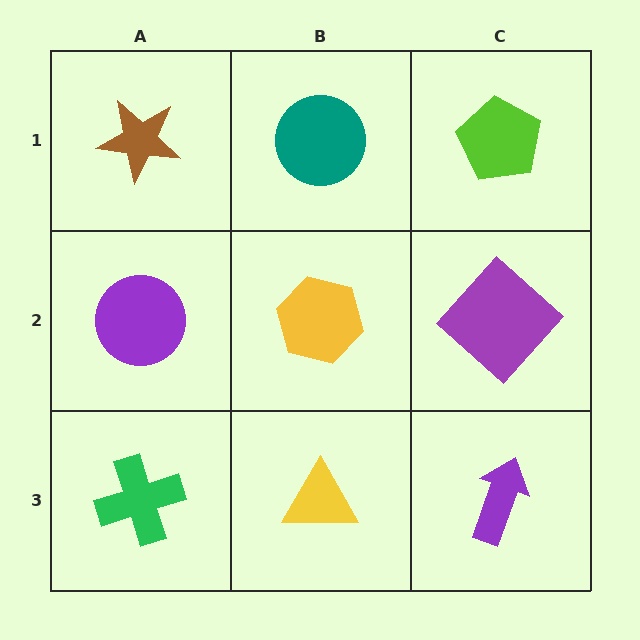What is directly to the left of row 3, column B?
A green cross.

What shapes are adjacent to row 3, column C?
A purple diamond (row 2, column C), a yellow triangle (row 3, column B).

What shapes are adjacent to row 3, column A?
A purple circle (row 2, column A), a yellow triangle (row 3, column B).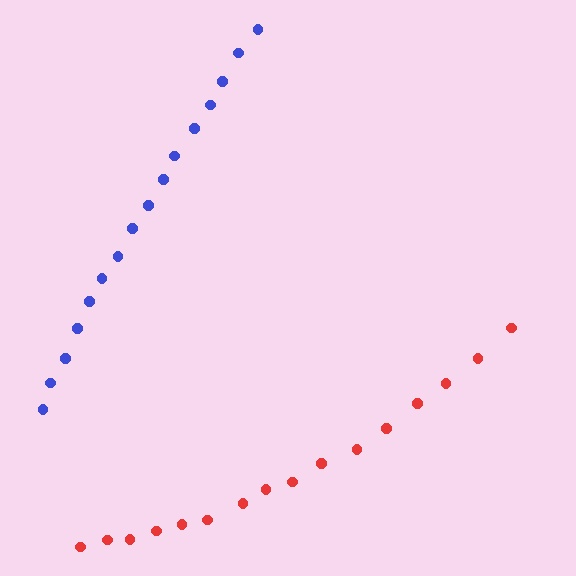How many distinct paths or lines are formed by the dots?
There are 2 distinct paths.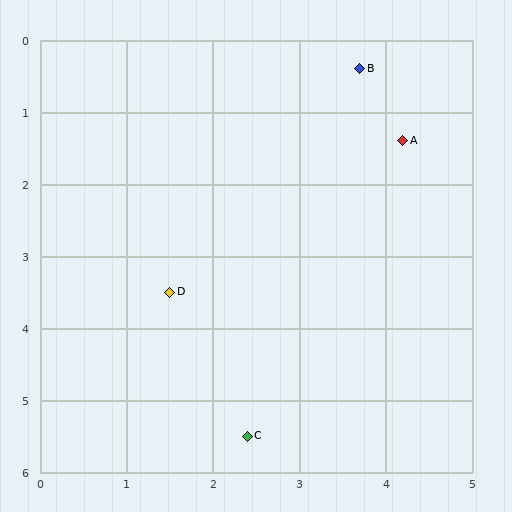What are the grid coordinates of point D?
Point D is at approximately (1.5, 3.5).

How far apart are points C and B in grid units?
Points C and B are about 5.3 grid units apart.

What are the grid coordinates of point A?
Point A is at approximately (4.2, 1.4).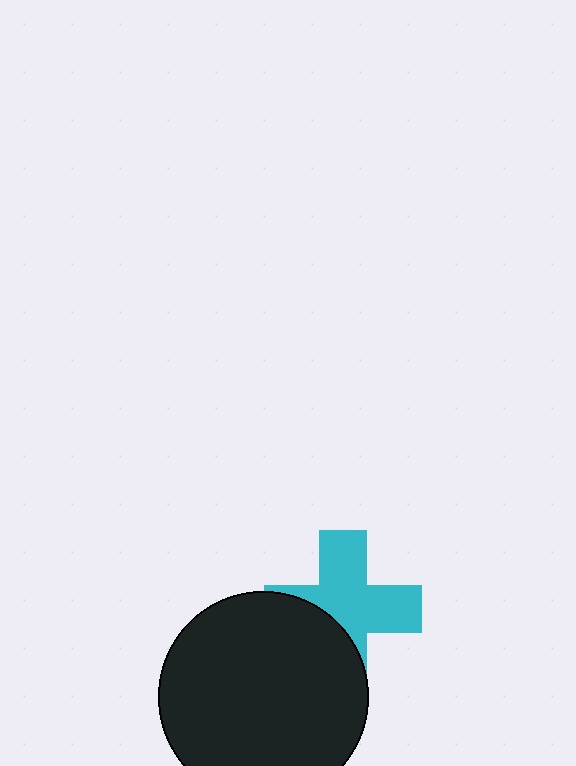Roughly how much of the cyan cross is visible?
About half of it is visible (roughly 63%).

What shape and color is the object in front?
The object in front is a black circle.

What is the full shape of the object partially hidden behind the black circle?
The partially hidden object is a cyan cross.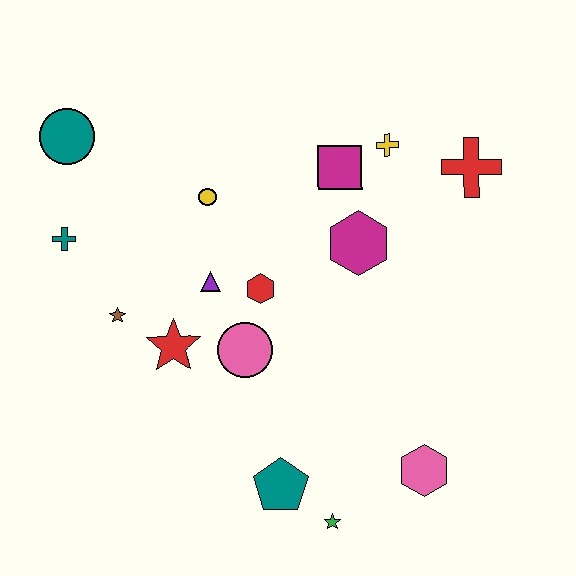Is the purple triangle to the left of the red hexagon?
Yes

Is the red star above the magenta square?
No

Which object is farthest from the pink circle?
The red cross is farthest from the pink circle.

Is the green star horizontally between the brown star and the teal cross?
No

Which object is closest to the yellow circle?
The purple triangle is closest to the yellow circle.